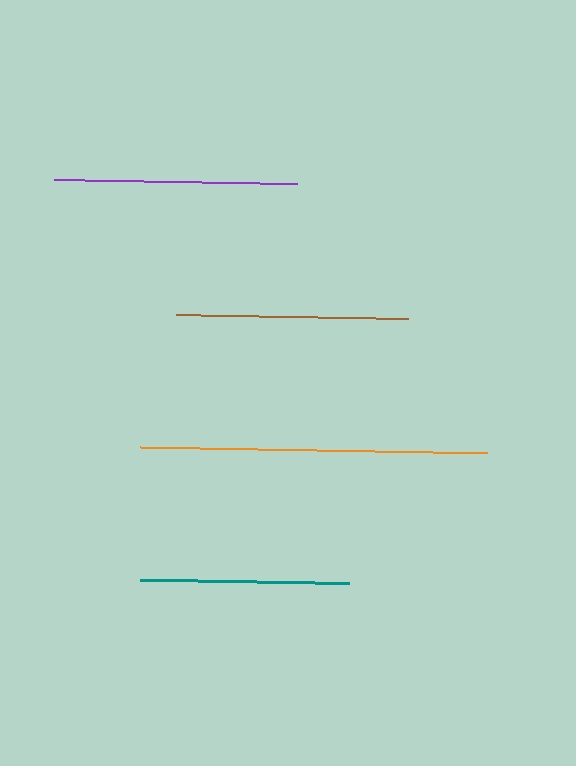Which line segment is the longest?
The orange line is the longest at approximately 347 pixels.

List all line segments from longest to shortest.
From longest to shortest: orange, purple, brown, teal.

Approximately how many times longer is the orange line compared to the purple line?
The orange line is approximately 1.4 times the length of the purple line.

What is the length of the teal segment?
The teal segment is approximately 208 pixels long.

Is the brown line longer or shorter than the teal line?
The brown line is longer than the teal line.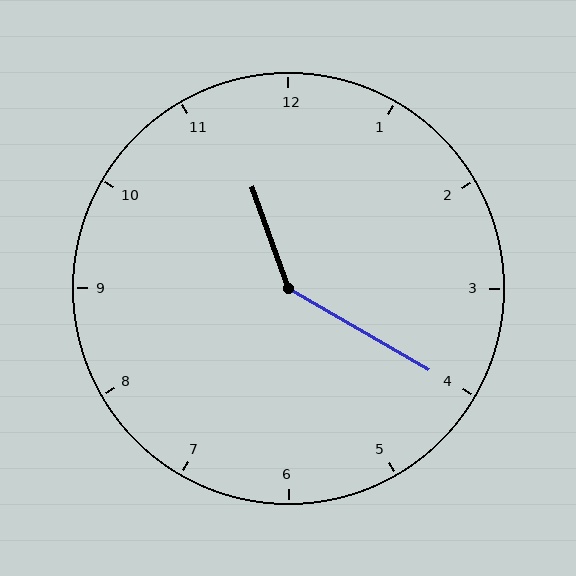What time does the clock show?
11:20.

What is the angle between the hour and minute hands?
Approximately 140 degrees.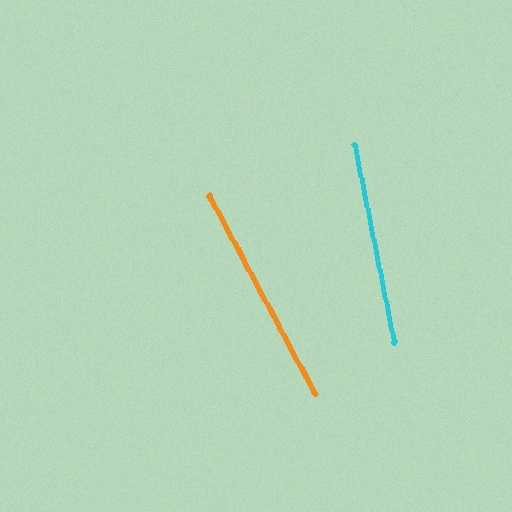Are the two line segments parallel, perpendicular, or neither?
Neither parallel nor perpendicular — they differ by about 17°.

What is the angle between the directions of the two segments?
Approximately 17 degrees.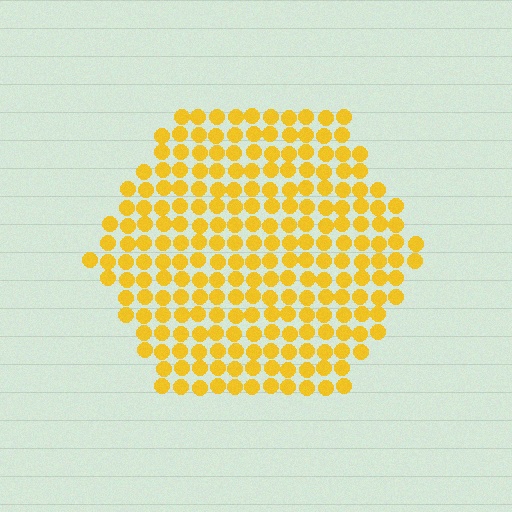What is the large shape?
The large shape is a hexagon.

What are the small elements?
The small elements are circles.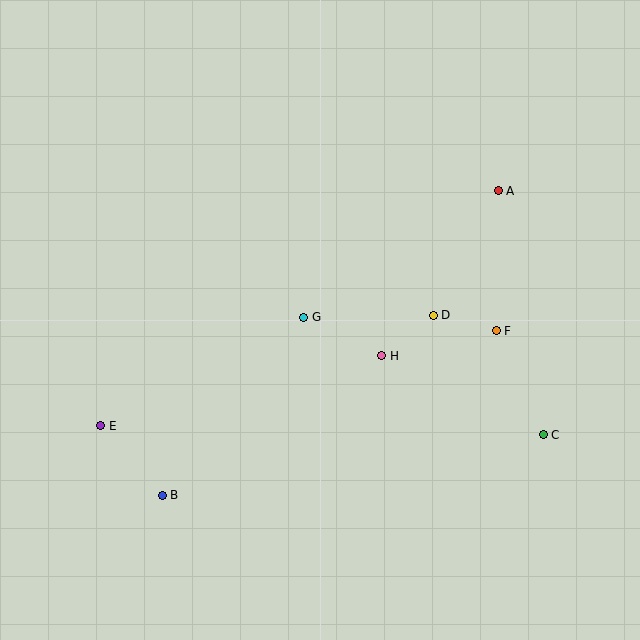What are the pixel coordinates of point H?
Point H is at (382, 356).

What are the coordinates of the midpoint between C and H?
The midpoint between C and H is at (463, 395).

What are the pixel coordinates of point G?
Point G is at (304, 317).